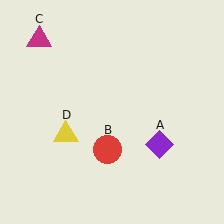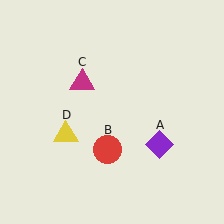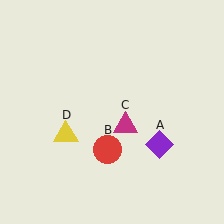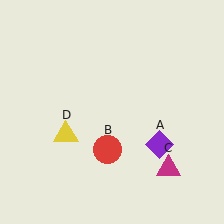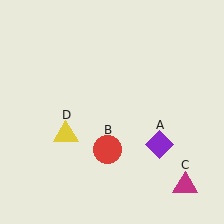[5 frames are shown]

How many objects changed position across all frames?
1 object changed position: magenta triangle (object C).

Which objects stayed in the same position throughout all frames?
Purple diamond (object A) and red circle (object B) and yellow triangle (object D) remained stationary.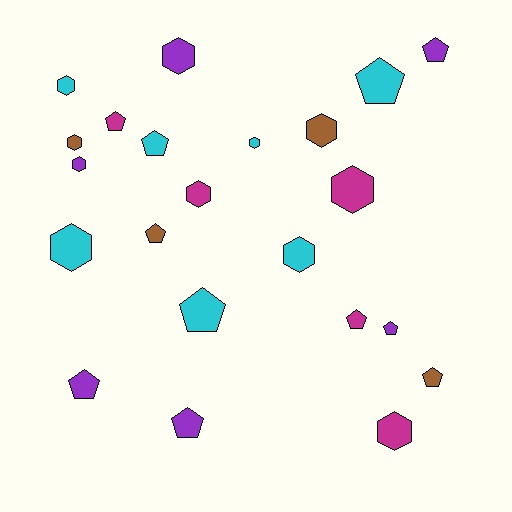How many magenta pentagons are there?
There are 2 magenta pentagons.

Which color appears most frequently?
Cyan, with 7 objects.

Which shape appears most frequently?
Hexagon, with 11 objects.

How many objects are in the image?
There are 22 objects.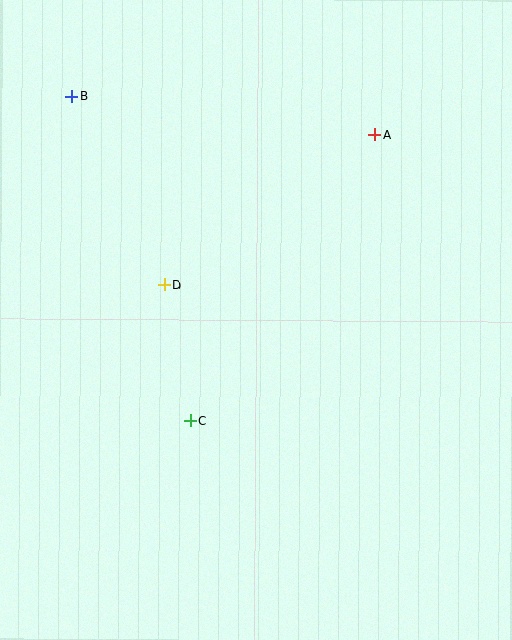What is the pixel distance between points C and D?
The distance between C and D is 138 pixels.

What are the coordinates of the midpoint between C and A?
The midpoint between C and A is at (283, 277).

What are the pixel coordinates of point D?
Point D is at (165, 285).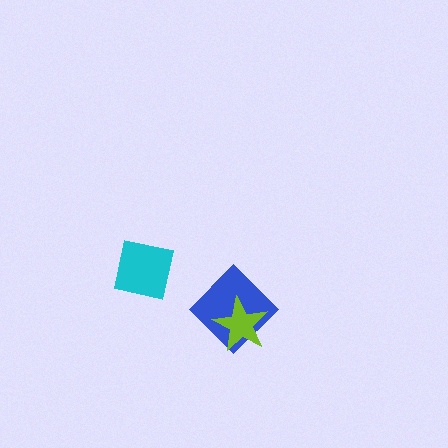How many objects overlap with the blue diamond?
1 object overlaps with the blue diamond.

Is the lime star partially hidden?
No, no other shape covers it.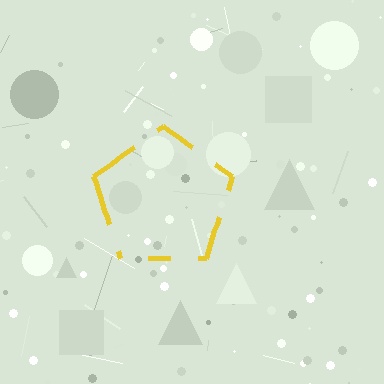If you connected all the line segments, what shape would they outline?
They would outline a pentagon.